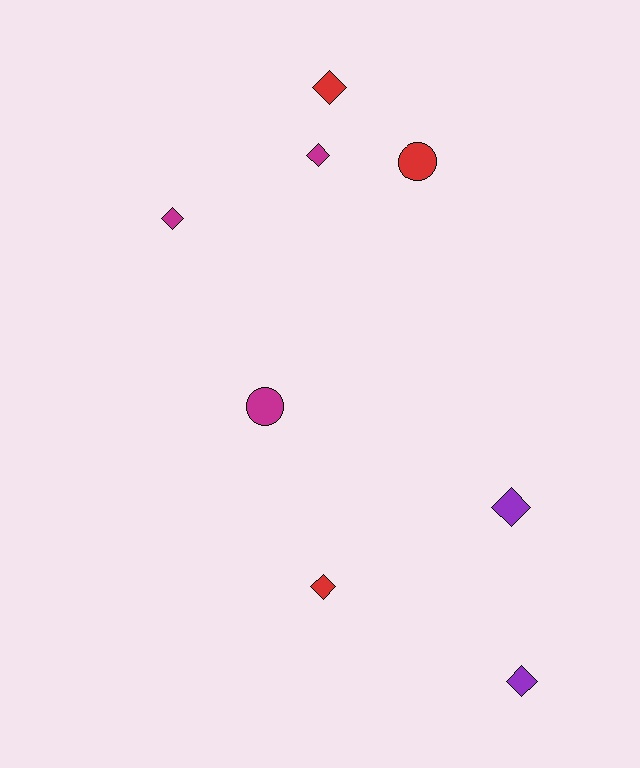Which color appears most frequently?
Red, with 3 objects.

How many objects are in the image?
There are 8 objects.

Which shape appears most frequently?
Diamond, with 6 objects.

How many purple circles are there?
There are no purple circles.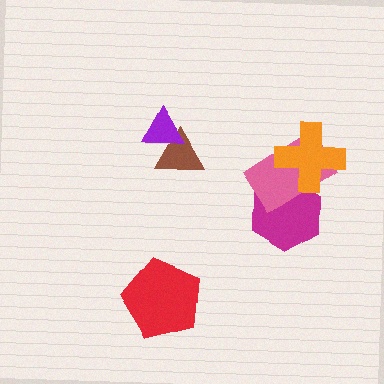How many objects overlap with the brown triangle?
1 object overlaps with the brown triangle.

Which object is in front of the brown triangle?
The purple triangle is in front of the brown triangle.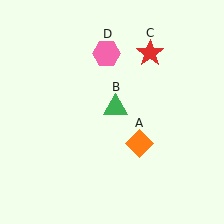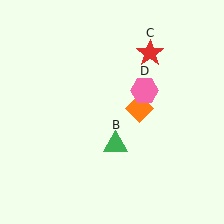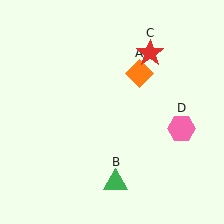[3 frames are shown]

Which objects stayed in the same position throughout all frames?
Red star (object C) remained stationary.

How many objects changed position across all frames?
3 objects changed position: orange diamond (object A), green triangle (object B), pink hexagon (object D).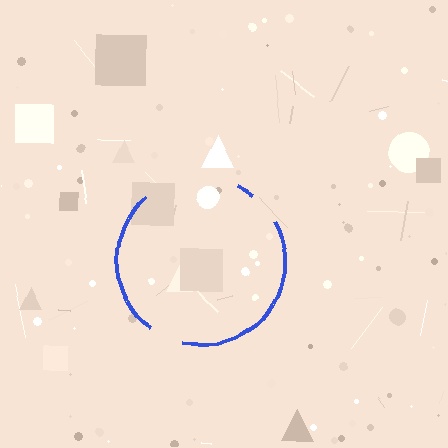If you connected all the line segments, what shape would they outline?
They would outline a circle.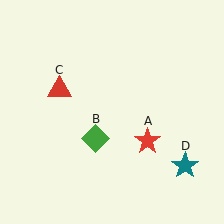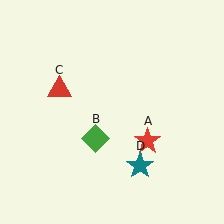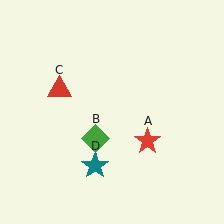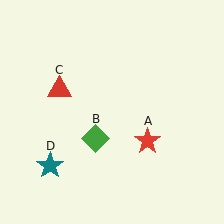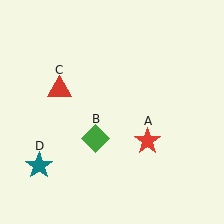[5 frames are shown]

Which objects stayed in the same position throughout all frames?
Red star (object A) and green diamond (object B) and red triangle (object C) remained stationary.